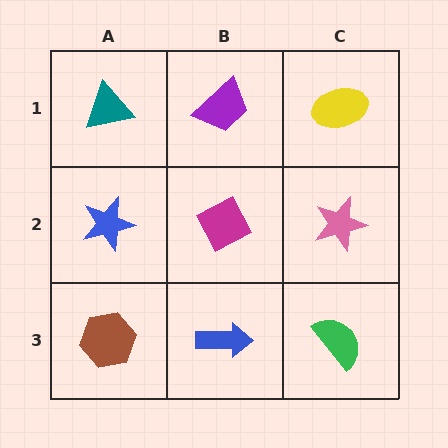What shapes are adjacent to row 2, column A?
A teal triangle (row 1, column A), a brown hexagon (row 3, column A), a magenta diamond (row 2, column B).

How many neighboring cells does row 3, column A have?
2.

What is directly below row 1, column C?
A pink star.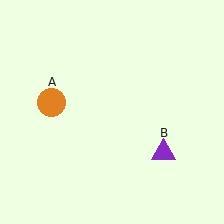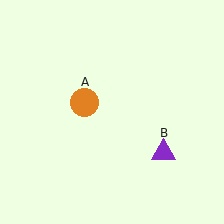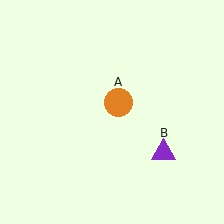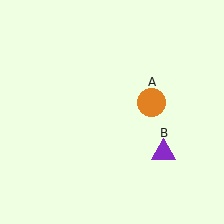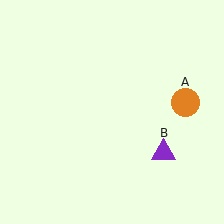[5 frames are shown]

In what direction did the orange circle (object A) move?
The orange circle (object A) moved right.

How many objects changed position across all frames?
1 object changed position: orange circle (object A).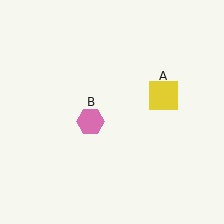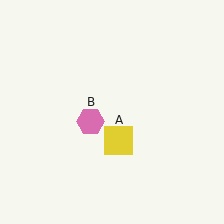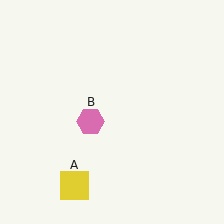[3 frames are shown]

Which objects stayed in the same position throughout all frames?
Pink hexagon (object B) remained stationary.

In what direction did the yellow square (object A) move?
The yellow square (object A) moved down and to the left.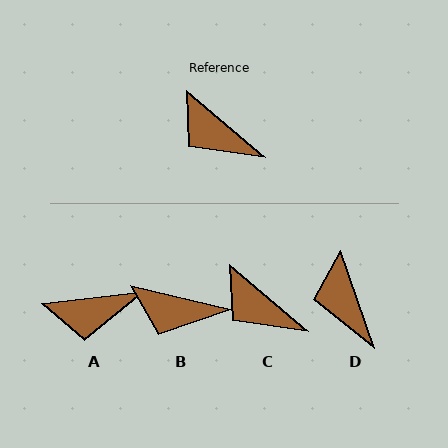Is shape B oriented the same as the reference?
No, it is off by about 27 degrees.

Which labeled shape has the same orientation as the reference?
C.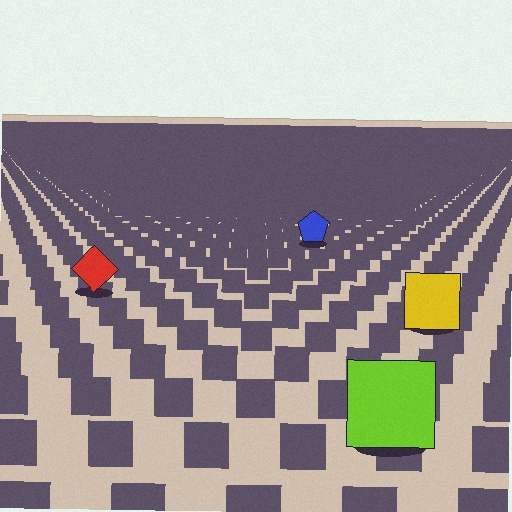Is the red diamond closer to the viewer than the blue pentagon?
Yes. The red diamond is closer — you can tell from the texture gradient: the ground texture is coarser near it.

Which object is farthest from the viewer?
The blue pentagon is farthest from the viewer. It appears smaller and the ground texture around it is denser.